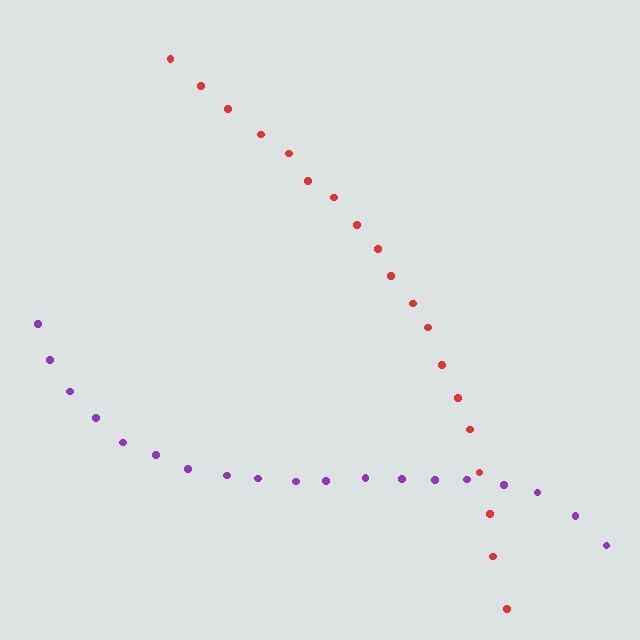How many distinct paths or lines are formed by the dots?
There are 2 distinct paths.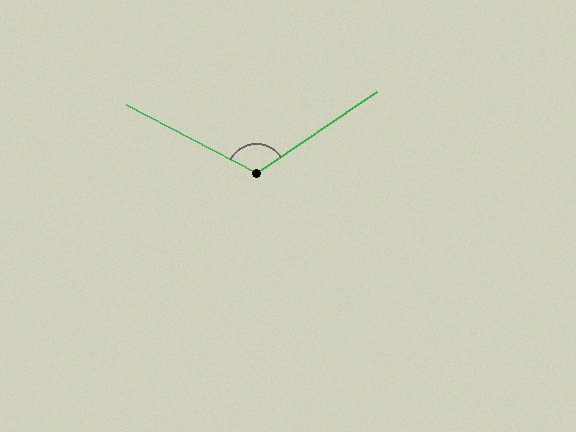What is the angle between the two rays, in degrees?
Approximately 118 degrees.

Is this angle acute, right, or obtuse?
It is obtuse.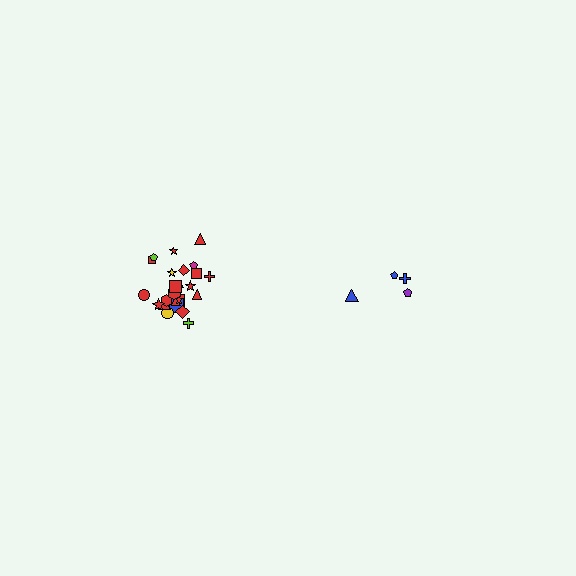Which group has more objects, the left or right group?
The left group.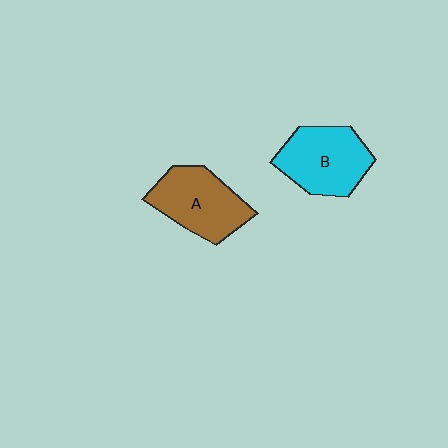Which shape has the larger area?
Shape B (cyan).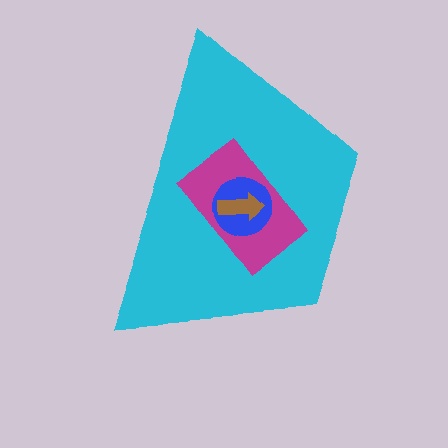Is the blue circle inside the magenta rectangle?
Yes.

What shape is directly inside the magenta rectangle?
The blue circle.